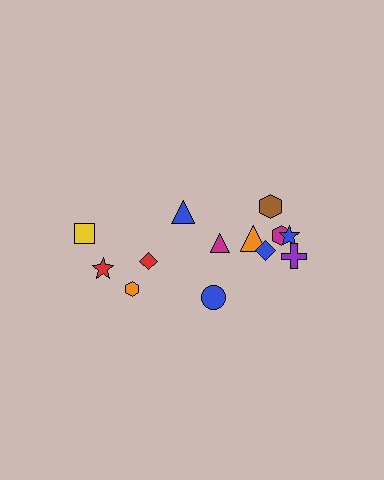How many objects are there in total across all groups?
There are 13 objects.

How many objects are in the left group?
There are 5 objects.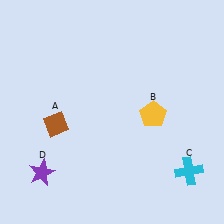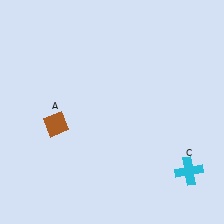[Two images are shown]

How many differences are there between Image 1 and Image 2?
There are 2 differences between the two images.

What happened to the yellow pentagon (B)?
The yellow pentagon (B) was removed in Image 2. It was in the bottom-right area of Image 1.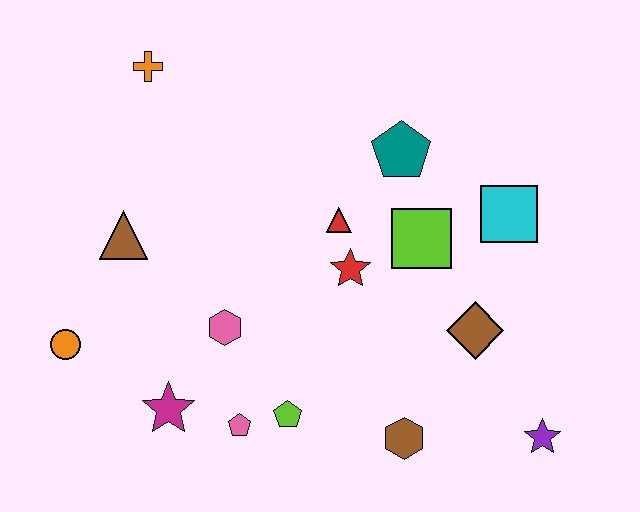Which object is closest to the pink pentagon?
The lime pentagon is closest to the pink pentagon.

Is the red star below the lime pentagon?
No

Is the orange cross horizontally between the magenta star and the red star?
No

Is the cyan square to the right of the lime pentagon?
Yes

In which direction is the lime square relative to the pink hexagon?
The lime square is to the right of the pink hexagon.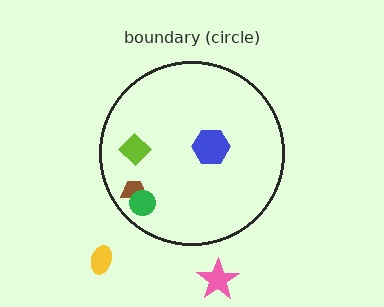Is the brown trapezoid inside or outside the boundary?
Inside.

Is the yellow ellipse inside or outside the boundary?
Outside.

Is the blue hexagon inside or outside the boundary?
Inside.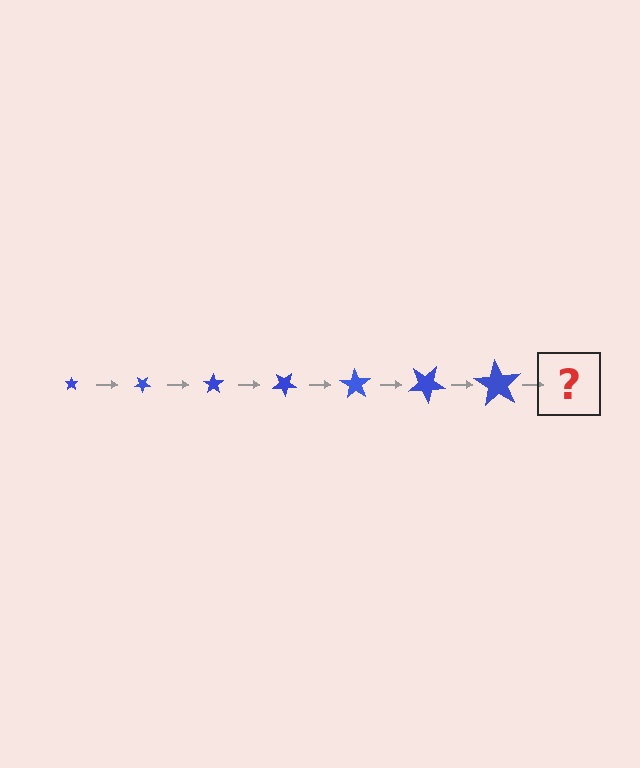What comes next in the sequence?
The next element should be a star, larger than the previous one and rotated 245 degrees from the start.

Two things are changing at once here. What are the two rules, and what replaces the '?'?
The two rules are that the star grows larger each step and it rotates 35 degrees each step. The '?' should be a star, larger than the previous one and rotated 245 degrees from the start.